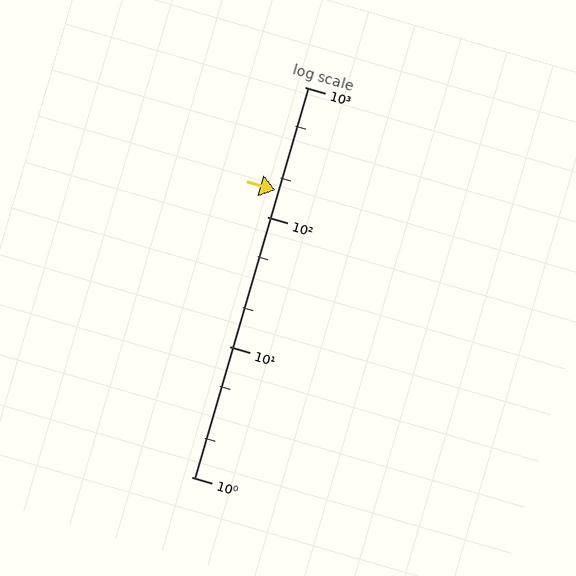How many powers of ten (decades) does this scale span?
The scale spans 3 decades, from 1 to 1000.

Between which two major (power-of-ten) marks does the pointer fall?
The pointer is between 100 and 1000.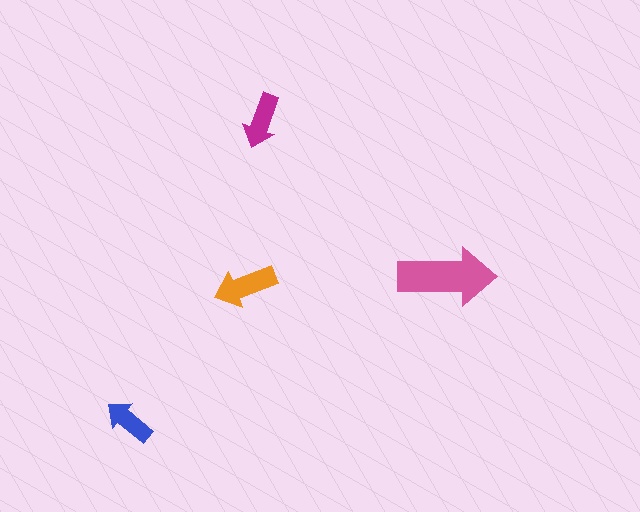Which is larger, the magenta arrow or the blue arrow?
The magenta one.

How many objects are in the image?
There are 4 objects in the image.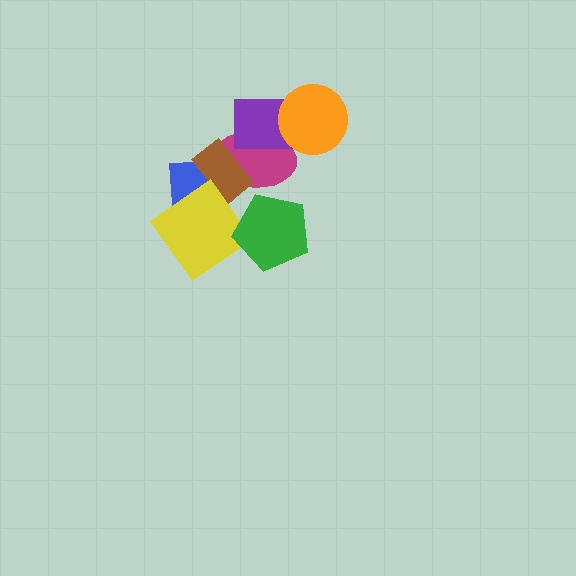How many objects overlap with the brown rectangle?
2 objects overlap with the brown rectangle.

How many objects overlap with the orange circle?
1 object overlaps with the orange circle.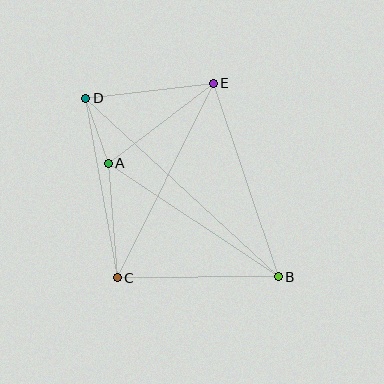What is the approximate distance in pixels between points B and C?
The distance between B and C is approximately 161 pixels.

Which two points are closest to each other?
Points A and D are closest to each other.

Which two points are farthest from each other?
Points B and D are farthest from each other.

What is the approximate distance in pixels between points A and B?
The distance between A and B is approximately 204 pixels.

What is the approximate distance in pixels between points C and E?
The distance between C and E is approximately 217 pixels.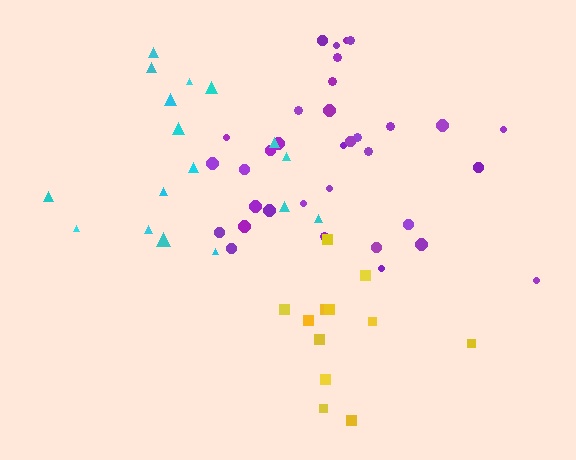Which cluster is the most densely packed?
Purple.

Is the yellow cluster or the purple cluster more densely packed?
Purple.